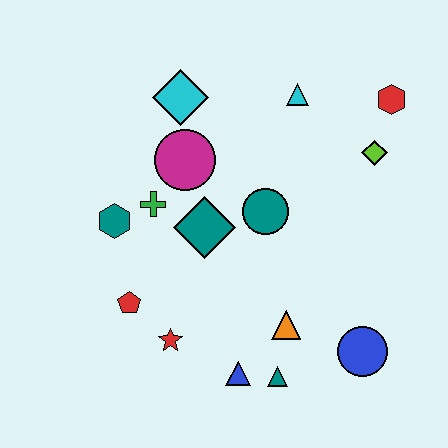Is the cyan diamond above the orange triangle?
Yes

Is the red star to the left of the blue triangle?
Yes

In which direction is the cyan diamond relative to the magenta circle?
The cyan diamond is above the magenta circle.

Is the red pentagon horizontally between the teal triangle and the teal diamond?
No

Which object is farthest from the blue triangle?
The red hexagon is farthest from the blue triangle.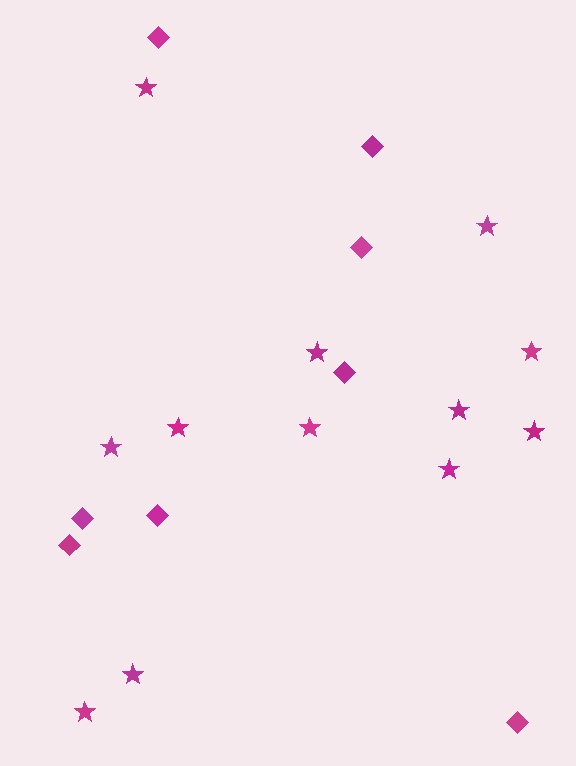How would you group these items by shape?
There are 2 groups: one group of stars (12) and one group of diamonds (8).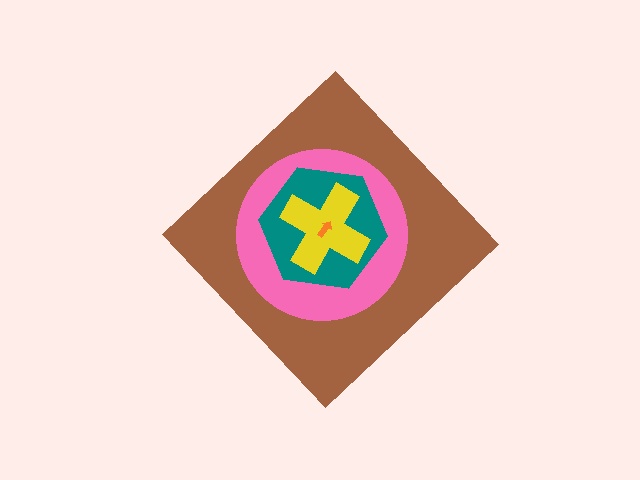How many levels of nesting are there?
5.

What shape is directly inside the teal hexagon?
The yellow cross.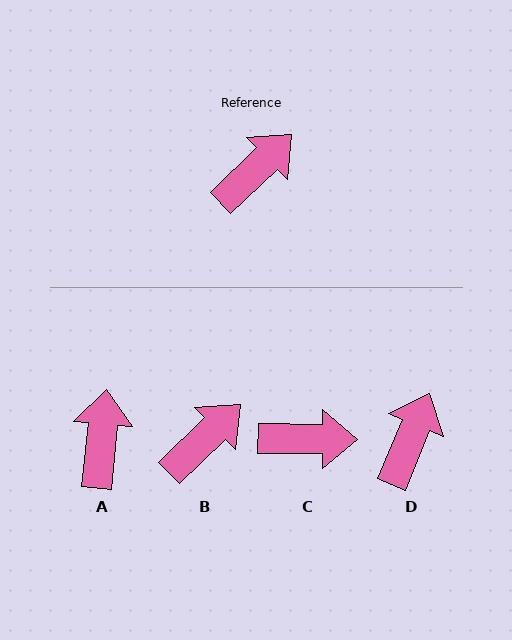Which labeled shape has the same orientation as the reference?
B.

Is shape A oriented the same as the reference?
No, it is off by about 40 degrees.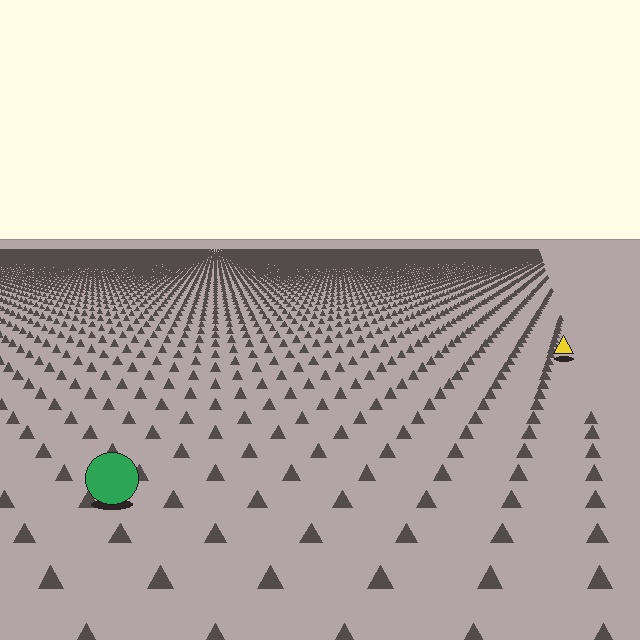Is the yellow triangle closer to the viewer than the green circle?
No. The green circle is closer — you can tell from the texture gradient: the ground texture is coarser near it.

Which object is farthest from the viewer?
The yellow triangle is farthest from the viewer. It appears smaller and the ground texture around it is denser.